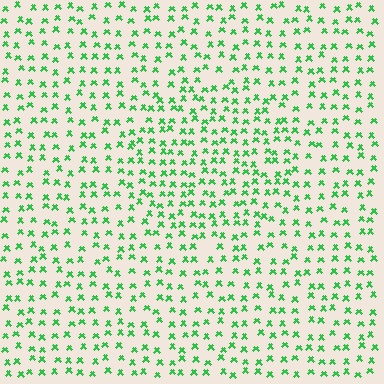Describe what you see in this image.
The image contains small green elements arranged at two different densities. A circle-shaped region is visible where the elements are more densely packed than the surrounding area.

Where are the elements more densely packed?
The elements are more densely packed inside the circle boundary.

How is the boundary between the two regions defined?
The boundary is defined by a change in element density (approximately 1.5x ratio). All elements are the same color, size, and shape.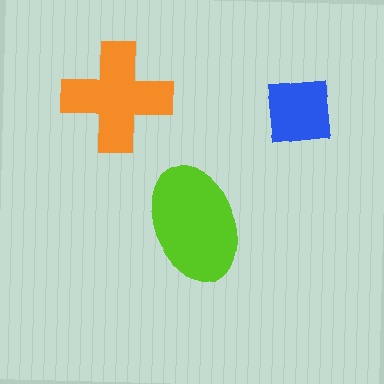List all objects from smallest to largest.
The blue square, the orange cross, the lime ellipse.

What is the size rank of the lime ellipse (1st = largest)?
1st.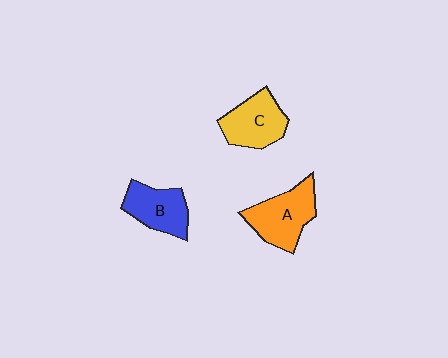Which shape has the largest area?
Shape A (orange).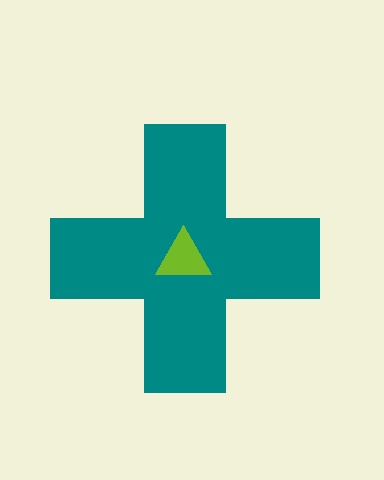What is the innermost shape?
The lime triangle.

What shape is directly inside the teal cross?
The lime triangle.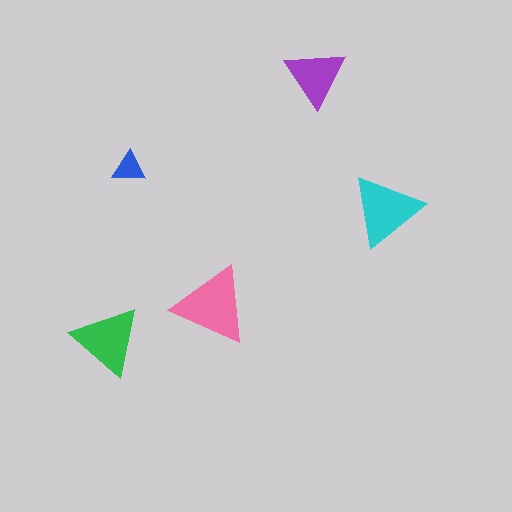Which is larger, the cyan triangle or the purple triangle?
The cyan one.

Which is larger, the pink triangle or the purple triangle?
The pink one.